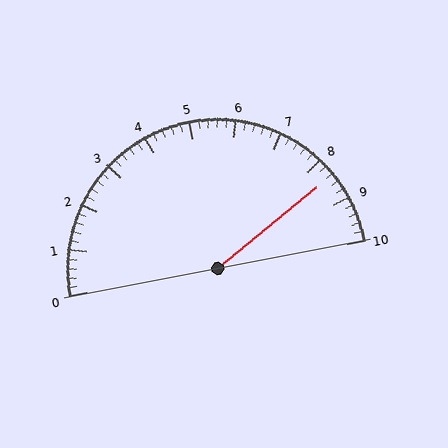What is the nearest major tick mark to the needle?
The nearest major tick mark is 8.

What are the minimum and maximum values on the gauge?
The gauge ranges from 0 to 10.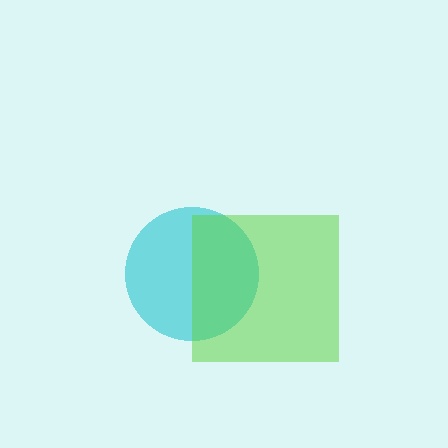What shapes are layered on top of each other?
The layered shapes are: a cyan circle, a lime square.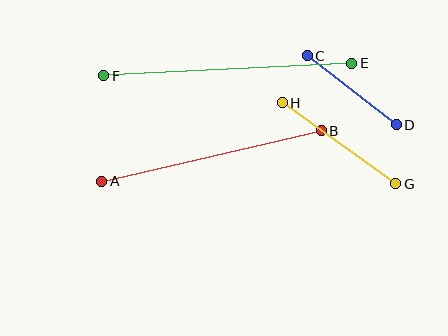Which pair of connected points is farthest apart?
Points E and F are farthest apart.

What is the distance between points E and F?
The distance is approximately 248 pixels.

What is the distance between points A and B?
The distance is approximately 226 pixels.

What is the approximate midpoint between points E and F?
The midpoint is at approximately (228, 69) pixels.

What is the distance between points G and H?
The distance is approximately 139 pixels.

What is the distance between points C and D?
The distance is approximately 113 pixels.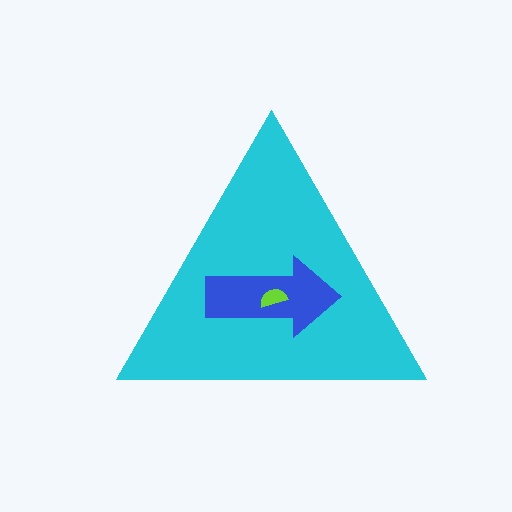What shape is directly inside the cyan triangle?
The blue arrow.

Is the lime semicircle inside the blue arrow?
Yes.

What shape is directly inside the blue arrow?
The lime semicircle.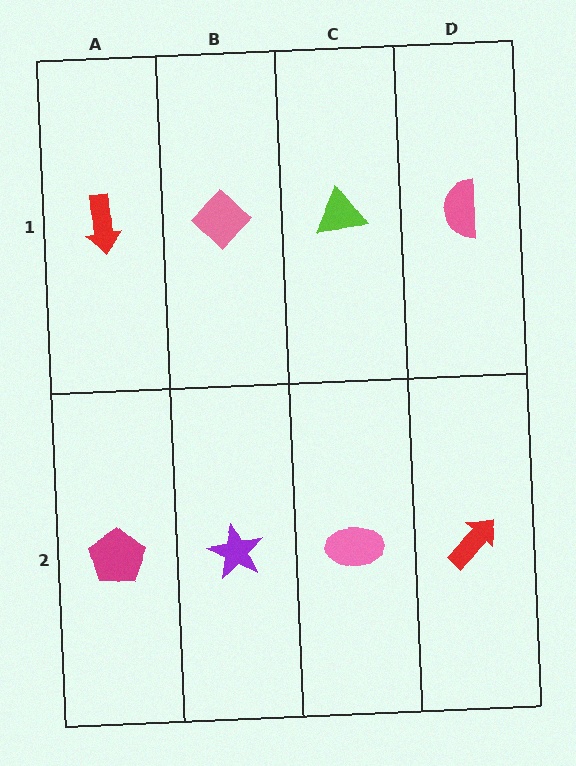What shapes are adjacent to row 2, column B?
A pink diamond (row 1, column B), a magenta pentagon (row 2, column A), a pink ellipse (row 2, column C).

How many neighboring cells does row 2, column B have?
3.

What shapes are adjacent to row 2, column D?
A pink semicircle (row 1, column D), a pink ellipse (row 2, column C).